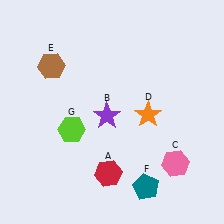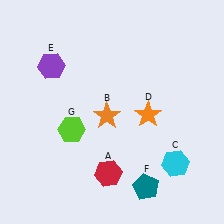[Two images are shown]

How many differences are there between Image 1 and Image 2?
There are 3 differences between the two images.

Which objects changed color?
B changed from purple to orange. C changed from pink to cyan. E changed from brown to purple.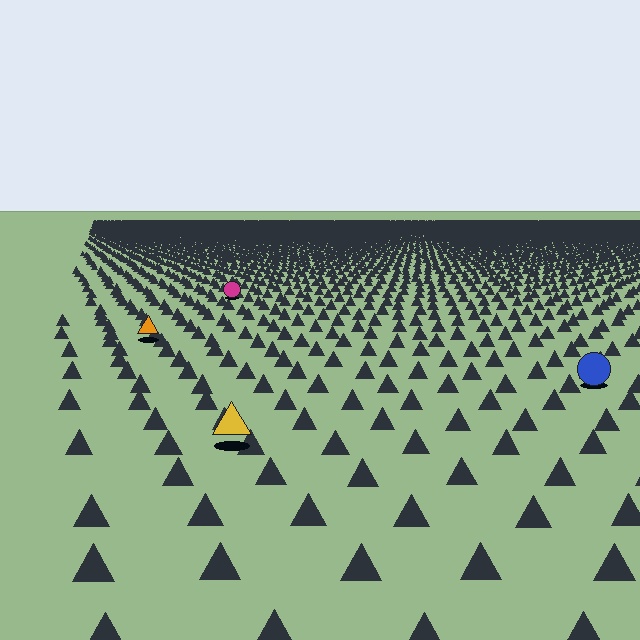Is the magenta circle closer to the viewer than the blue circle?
No. The blue circle is closer — you can tell from the texture gradient: the ground texture is coarser near it.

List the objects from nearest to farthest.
From nearest to farthest: the yellow triangle, the blue circle, the orange triangle, the magenta circle.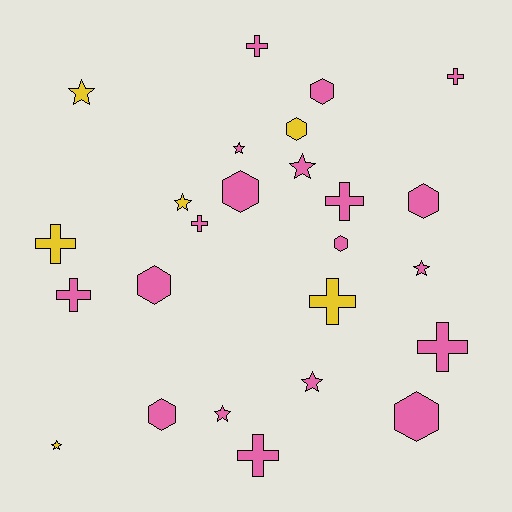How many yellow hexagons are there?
There is 1 yellow hexagon.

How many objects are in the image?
There are 25 objects.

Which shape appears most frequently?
Cross, with 9 objects.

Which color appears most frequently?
Pink, with 19 objects.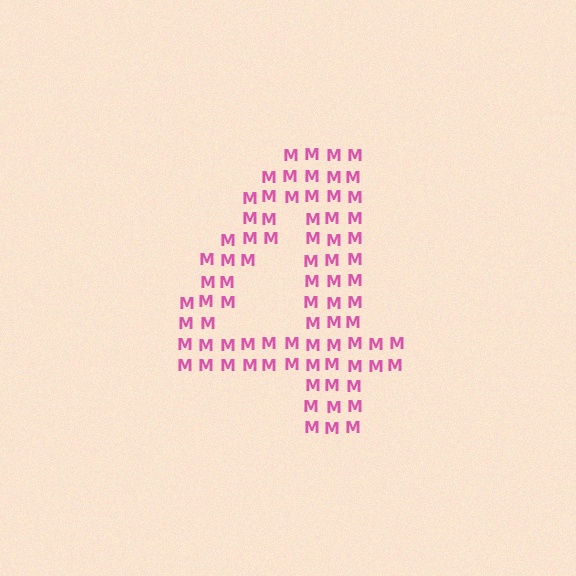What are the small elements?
The small elements are letter M's.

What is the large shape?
The large shape is the digit 4.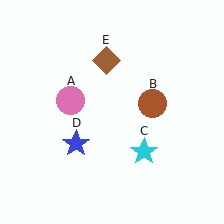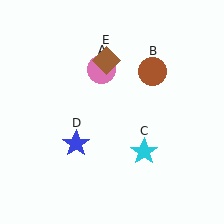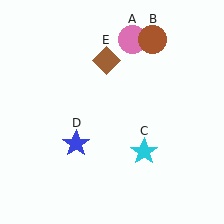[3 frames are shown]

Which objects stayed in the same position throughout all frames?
Cyan star (object C) and blue star (object D) and brown diamond (object E) remained stationary.